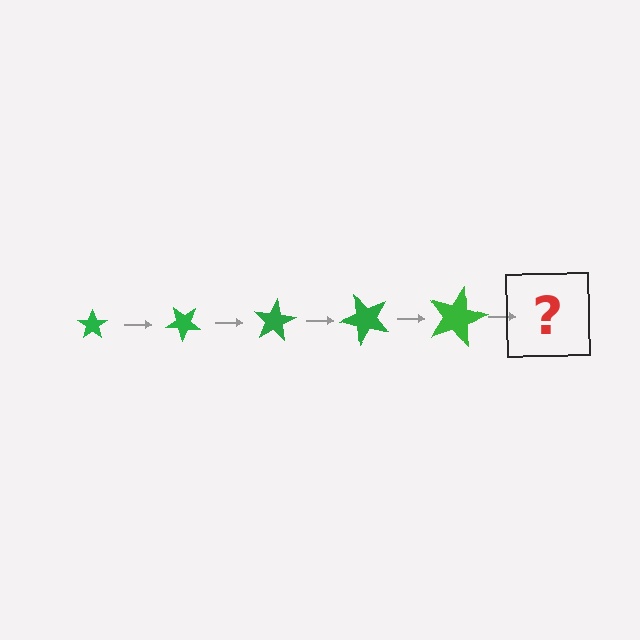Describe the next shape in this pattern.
It should be a star, larger than the previous one and rotated 200 degrees from the start.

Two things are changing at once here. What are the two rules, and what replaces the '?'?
The two rules are that the star grows larger each step and it rotates 40 degrees each step. The '?' should be a star, larger than the previous one and rotated 200 degrees from the start.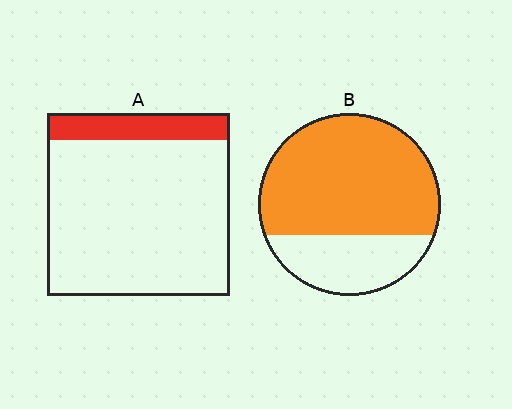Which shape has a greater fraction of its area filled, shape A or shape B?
Shape B.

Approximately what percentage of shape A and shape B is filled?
A is approximately 15% and B is approximately 70%.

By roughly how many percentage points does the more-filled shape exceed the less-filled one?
By roughly 55 percentage points (B over A).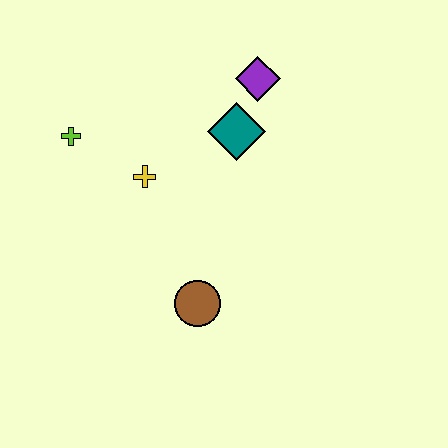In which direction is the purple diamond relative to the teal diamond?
The purple diamond is above the teal diamond.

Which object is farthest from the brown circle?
The purple diamond is farthest from the brown circle.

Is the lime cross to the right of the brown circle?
No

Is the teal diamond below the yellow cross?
No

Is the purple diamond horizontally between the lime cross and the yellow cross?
No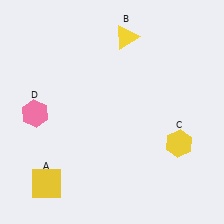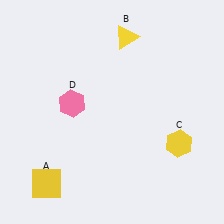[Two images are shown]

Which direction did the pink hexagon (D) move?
The pink hexagon (D) moved right.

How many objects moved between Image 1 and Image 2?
1 object moved between the two images.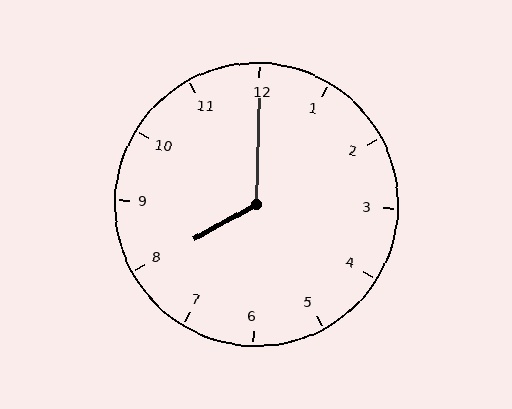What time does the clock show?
8:00.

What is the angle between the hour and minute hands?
Approximately 120 degrees.